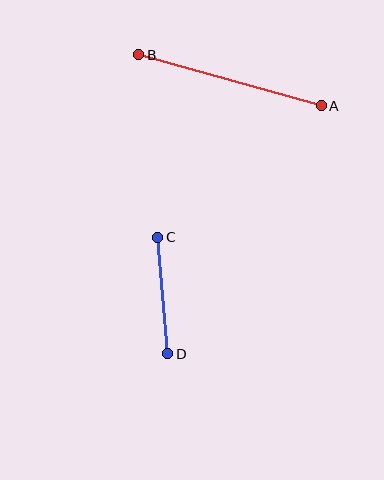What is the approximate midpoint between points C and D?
The midpoint is at approximately (163, 296) pixels.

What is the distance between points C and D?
The distance is approximately 117 pixels.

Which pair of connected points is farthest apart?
Points A and B are farthest apart.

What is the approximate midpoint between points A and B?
The midpoint is at approximately (230, 80) pixels.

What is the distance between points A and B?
The distance is approximately 189 pixels.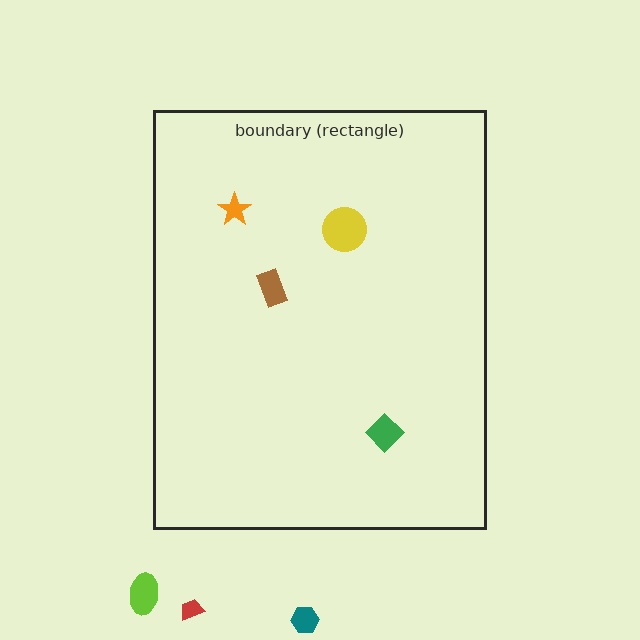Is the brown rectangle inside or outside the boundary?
Inside.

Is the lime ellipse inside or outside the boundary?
Outside.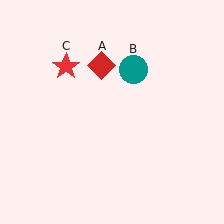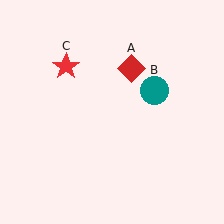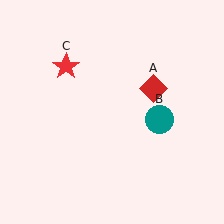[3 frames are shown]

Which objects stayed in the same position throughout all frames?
Red star (object C) remained stationary.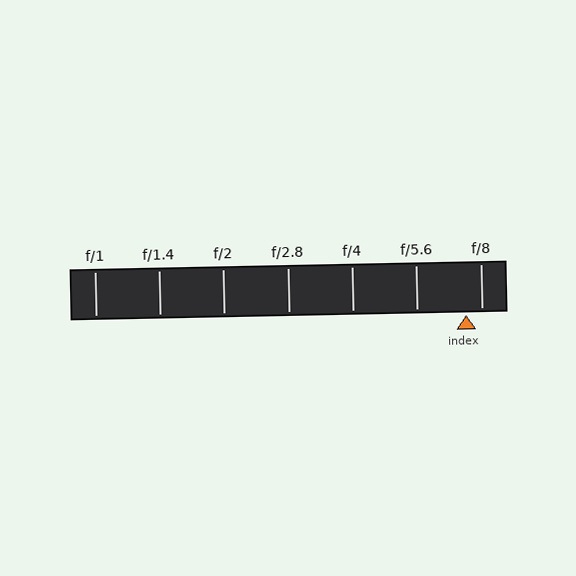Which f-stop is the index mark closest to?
The index mark is closest to f/8.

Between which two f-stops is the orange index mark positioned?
The index mark is between f/5.6 and f/8.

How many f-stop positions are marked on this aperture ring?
There are 7 f-stop positions marked.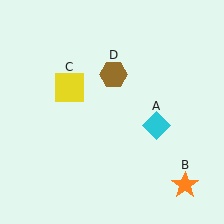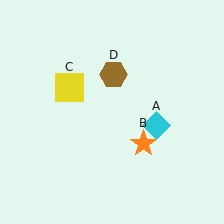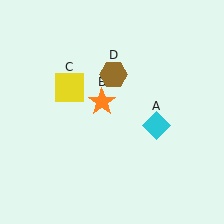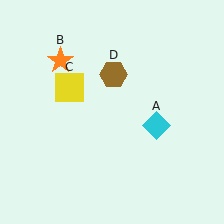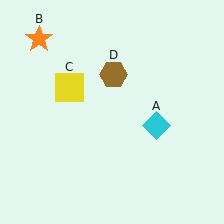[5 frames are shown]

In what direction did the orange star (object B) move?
The orange star (object B) moved up and to the left.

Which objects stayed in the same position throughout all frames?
Cyan diamond (object A) and yellow square (object C) and brown hexagon (object D) remained stationary.